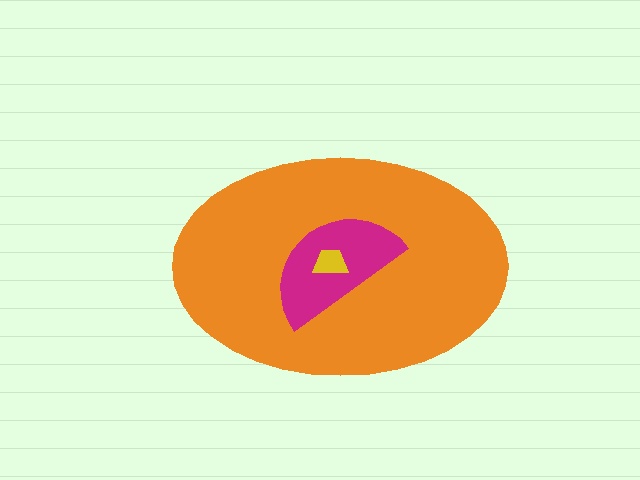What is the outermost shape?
The orange ellipse.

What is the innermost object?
The yellow trapezoid.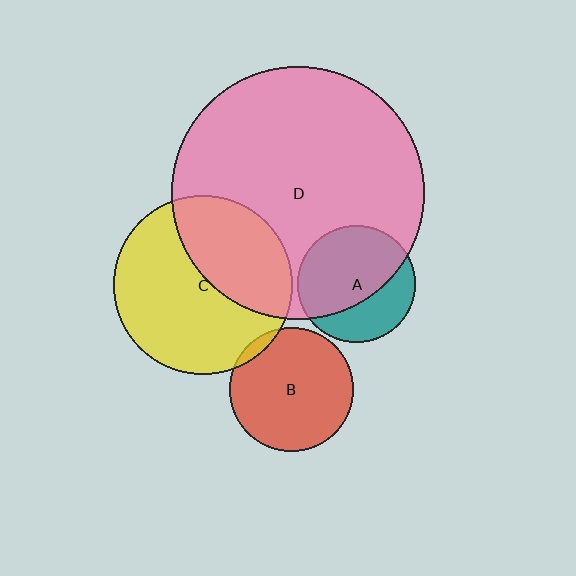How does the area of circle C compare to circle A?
Approximately 2.3 times.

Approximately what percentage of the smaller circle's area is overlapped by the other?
Approximately 65%.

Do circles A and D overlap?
Yes.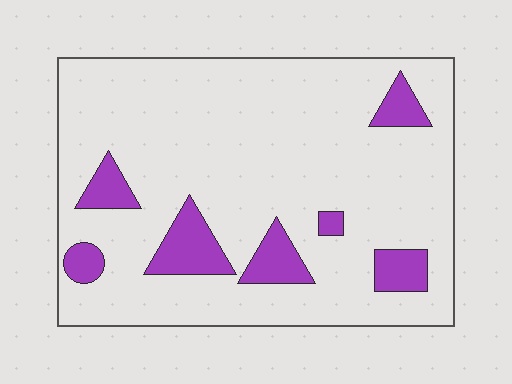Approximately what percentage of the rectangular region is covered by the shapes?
Approximately 15%.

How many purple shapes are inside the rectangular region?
7.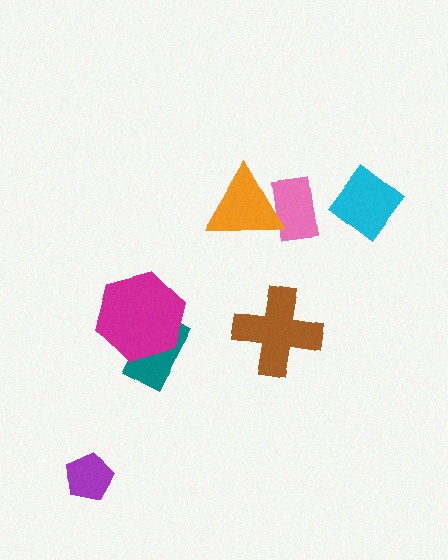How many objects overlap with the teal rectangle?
1 object overlaps with the teal rectangle.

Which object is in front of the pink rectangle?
The orange triangle is in front of the pink rectangle.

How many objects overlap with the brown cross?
0 objects overlap with the brown cross.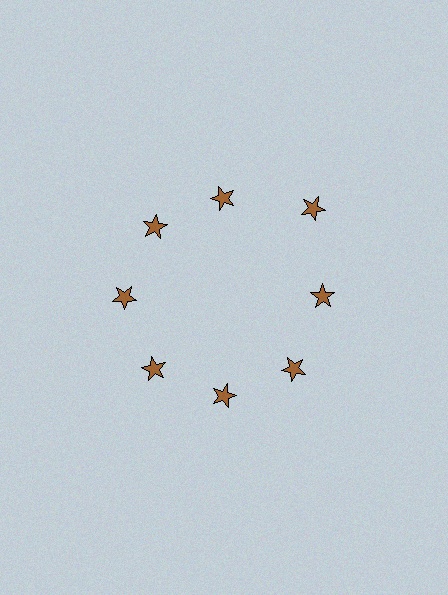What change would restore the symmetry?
The symmetry would be restored by moving it inward, back onto the ring so that all 8 stars sit at equal angles and equal distance from the center.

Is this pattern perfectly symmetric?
No. The 8 brown stars are arranged in a ring, but one element near the 2 o'clock position is pushed outward from the center, breaking the 8-fold rotational symmetry.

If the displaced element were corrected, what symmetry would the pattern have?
It would have 8-fold rotational symmetry — the pattern would map onto itself every 45 degrees.